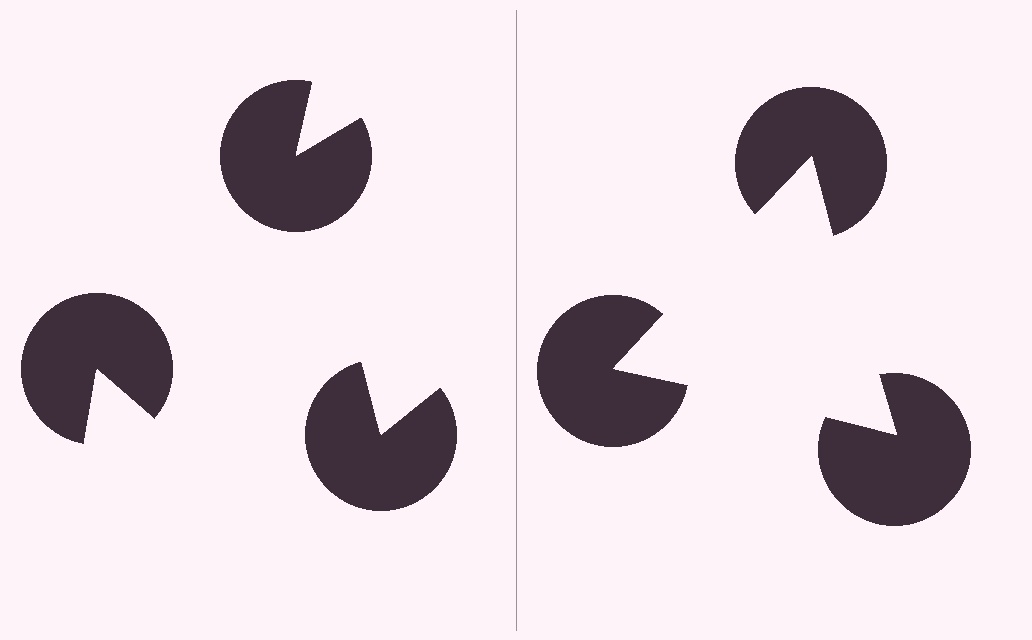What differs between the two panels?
The pac-man discs are positioned identically on both sides; only the wedge orientations differ. On the right they align to a triangle; on the left they are misaligned.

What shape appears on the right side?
An illusory triangle.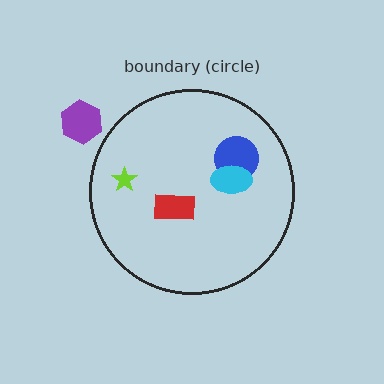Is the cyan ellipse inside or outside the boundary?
Inside.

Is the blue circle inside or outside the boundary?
Inside.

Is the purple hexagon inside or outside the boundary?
Outside.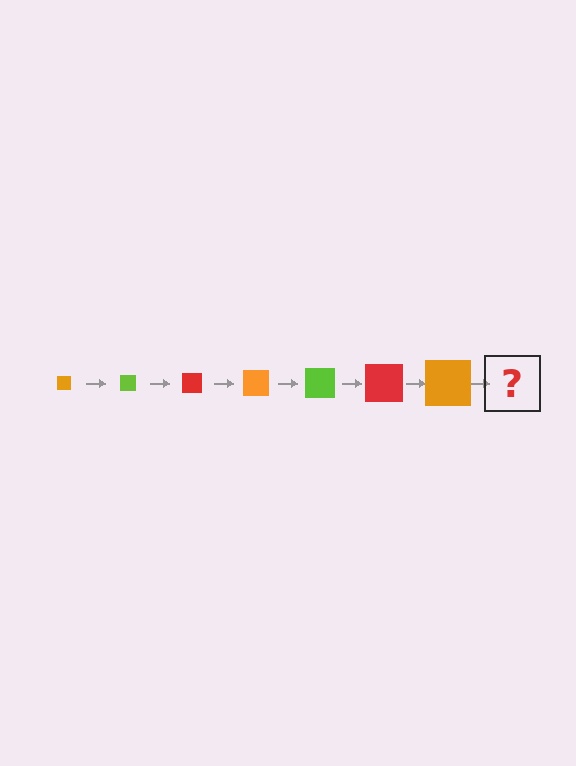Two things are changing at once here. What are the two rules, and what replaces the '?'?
The two rules are that the square grows larger each step and the color cycles through orange, lime, and red. The '?' should be a lime square, larger than the previous one.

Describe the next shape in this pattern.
It should be a lime square, larger than the previous one.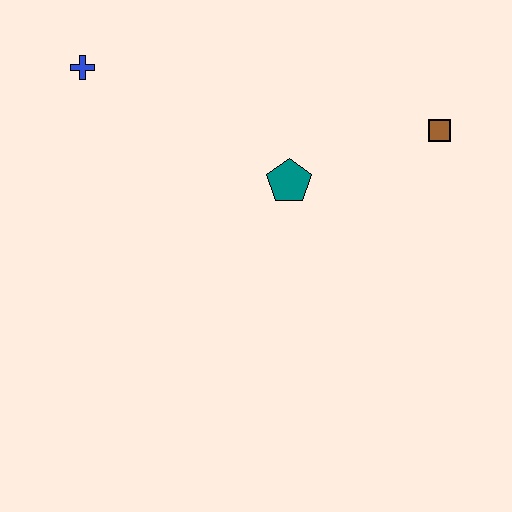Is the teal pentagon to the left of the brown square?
Yes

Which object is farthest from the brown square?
The blue cross is farthest from the brown square.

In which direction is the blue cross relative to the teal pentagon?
The blue cross is to the left of the teal pentagon.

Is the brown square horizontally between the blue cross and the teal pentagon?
No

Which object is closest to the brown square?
The teal pentagon is closest to the brown square.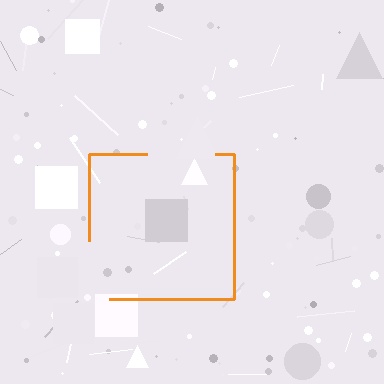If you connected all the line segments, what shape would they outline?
They would outline a square.